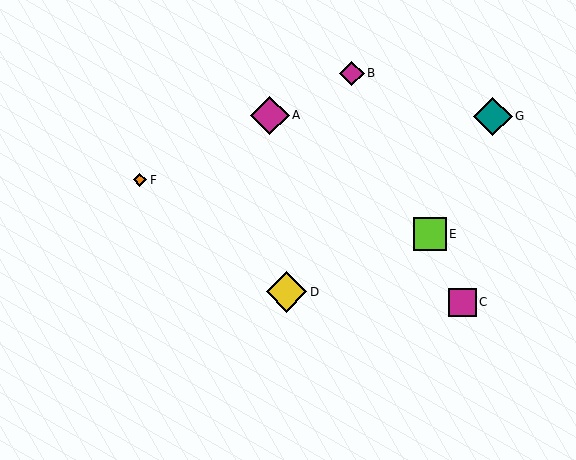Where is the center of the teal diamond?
The center of the teal diamond is at (493, 116).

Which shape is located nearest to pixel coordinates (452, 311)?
The magenta square (labeled C) at (462, 302) is nearest to that location.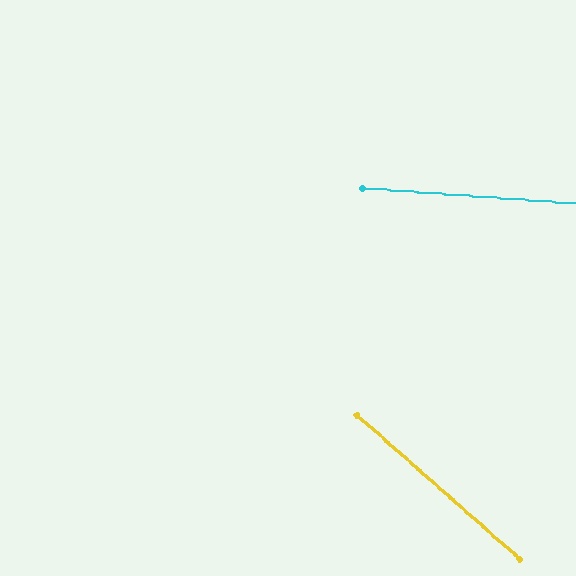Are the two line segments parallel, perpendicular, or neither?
Neither parallel nor perpendicular — they differ by about 37°.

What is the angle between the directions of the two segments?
Approximately 37 degrees.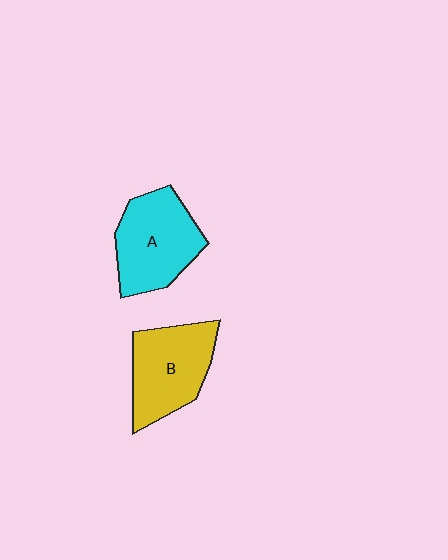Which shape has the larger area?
Shape A (cyan).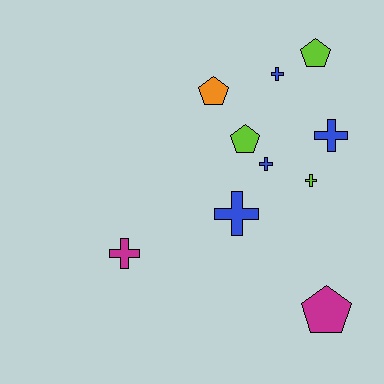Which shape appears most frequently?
Cross, with 6 objects.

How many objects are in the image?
There are 10 objects.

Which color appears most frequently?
Blue, with 4 objects.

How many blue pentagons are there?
There are no blue pentagons.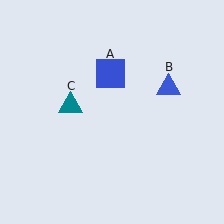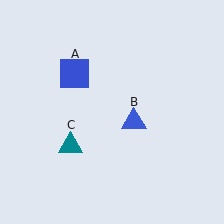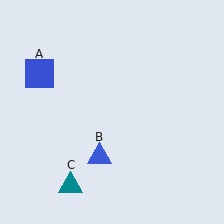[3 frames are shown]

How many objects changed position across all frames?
3 objects changed position: blue square (object A), blue triangle (object B), teal triangle (object C).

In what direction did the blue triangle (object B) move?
The blue triangle (object B) moved down and to the left.